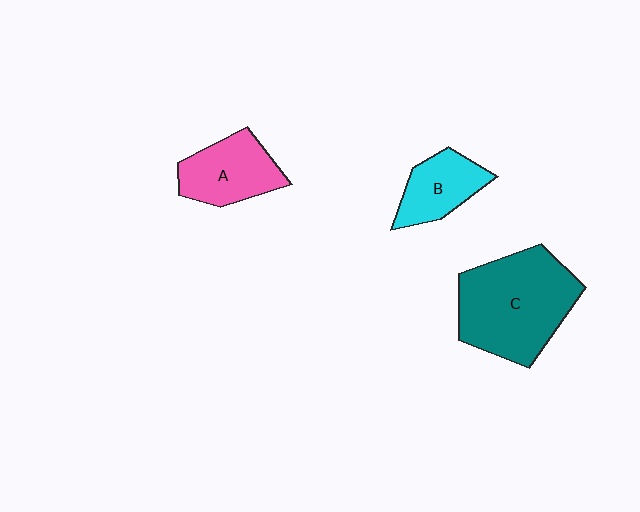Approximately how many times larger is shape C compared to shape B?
Approximately 2.2 times.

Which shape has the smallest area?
Shape B (cyan).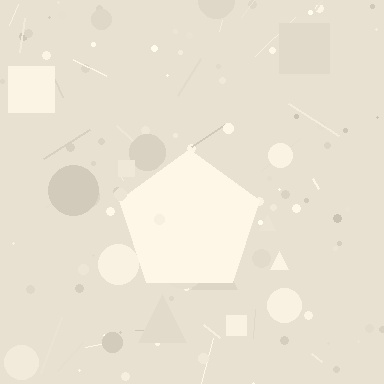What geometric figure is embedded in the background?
A pentagon is embedded in the background.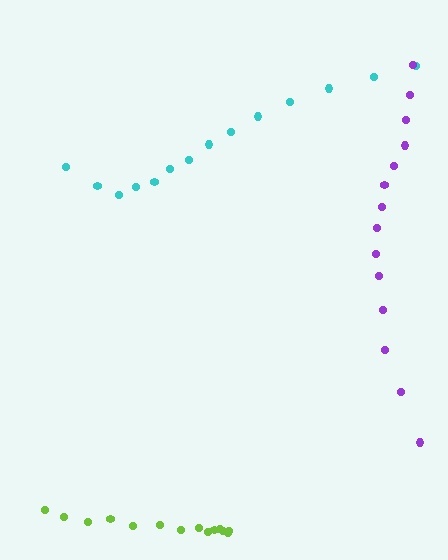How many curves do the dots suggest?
There are 3 distinct paths.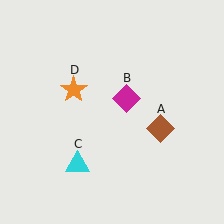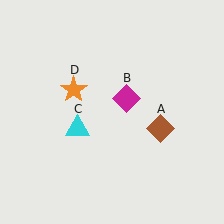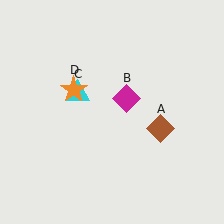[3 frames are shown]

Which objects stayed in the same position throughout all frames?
Brown diamond (object A) and magenta diamond (object B) and orange star (object D) remained stationary.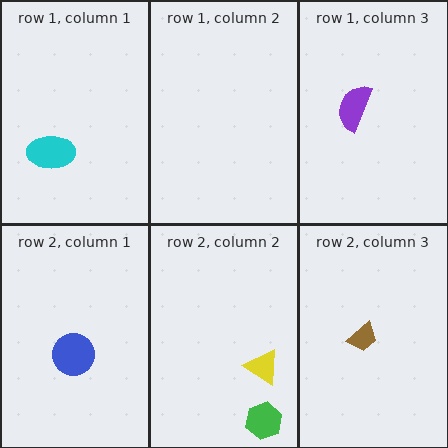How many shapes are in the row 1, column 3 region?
1.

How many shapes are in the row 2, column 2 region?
2.